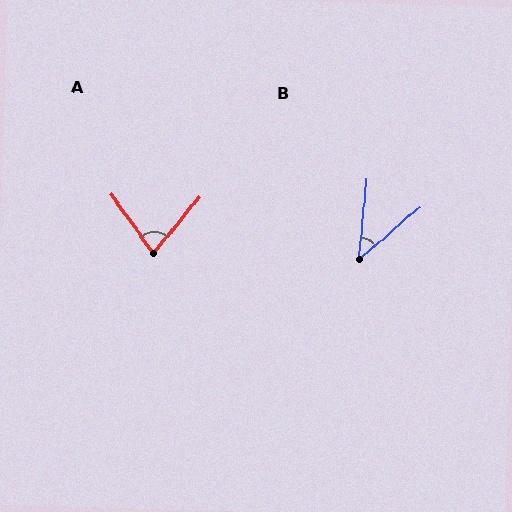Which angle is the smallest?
B, at approximately 44 degrees.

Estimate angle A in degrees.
Approximately 75 degrees.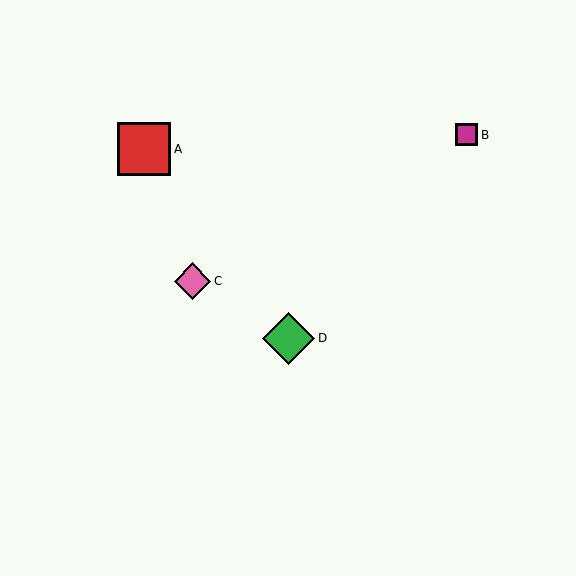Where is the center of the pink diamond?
The center of the pink diamond is at (192, 281).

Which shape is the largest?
The red square (labeled A) is the largest.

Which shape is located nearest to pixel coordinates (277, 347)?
The green diamond (labeled D) at (289, 338) is nearest to that location.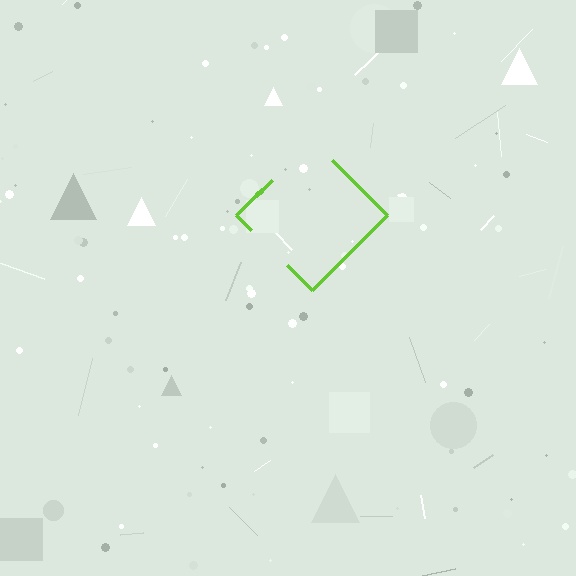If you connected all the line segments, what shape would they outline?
They would outline a diamond.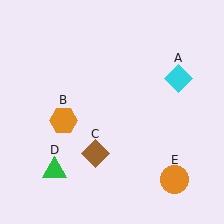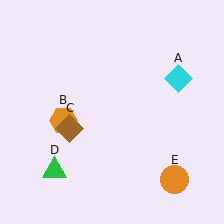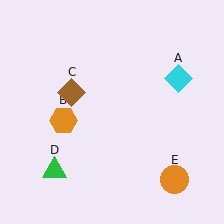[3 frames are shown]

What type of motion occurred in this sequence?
The brown diamond (object C) rotated clockwise around the center of the scene.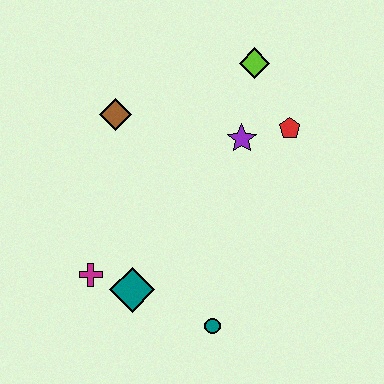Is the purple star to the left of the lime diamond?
Yes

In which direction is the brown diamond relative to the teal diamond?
The brown diamond is above the teal diamond.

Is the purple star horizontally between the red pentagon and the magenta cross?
Yes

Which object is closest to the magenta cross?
The teal diamond is closest to the magenta cross.